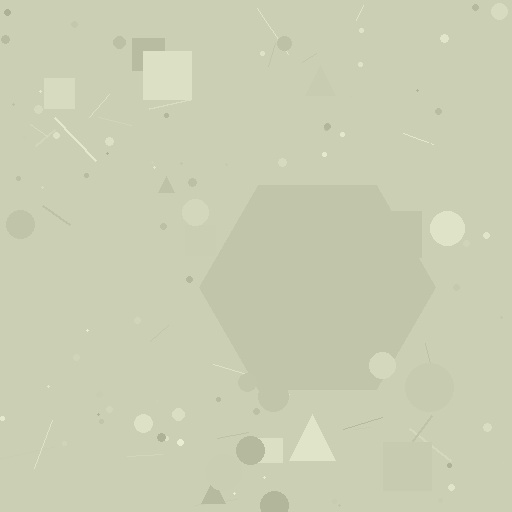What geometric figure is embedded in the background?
A hexagon is embedded in the background.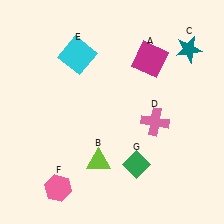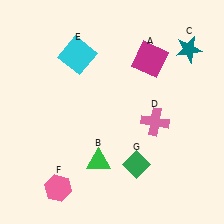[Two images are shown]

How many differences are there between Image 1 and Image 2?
There is 1 difference between the two images.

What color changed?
The triangle (B) changed from lime in Image 1 to green in Image 2.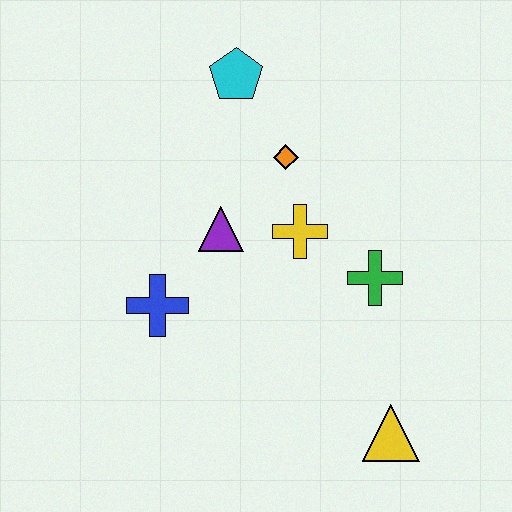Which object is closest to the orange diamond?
The yellow cross is closest to the orange diamond.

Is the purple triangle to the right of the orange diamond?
No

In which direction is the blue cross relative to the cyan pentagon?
The blue cross is below the cyan pentagon.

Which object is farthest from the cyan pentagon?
The yellow triangle is farthest from the cyan pentagon.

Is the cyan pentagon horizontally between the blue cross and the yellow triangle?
Yes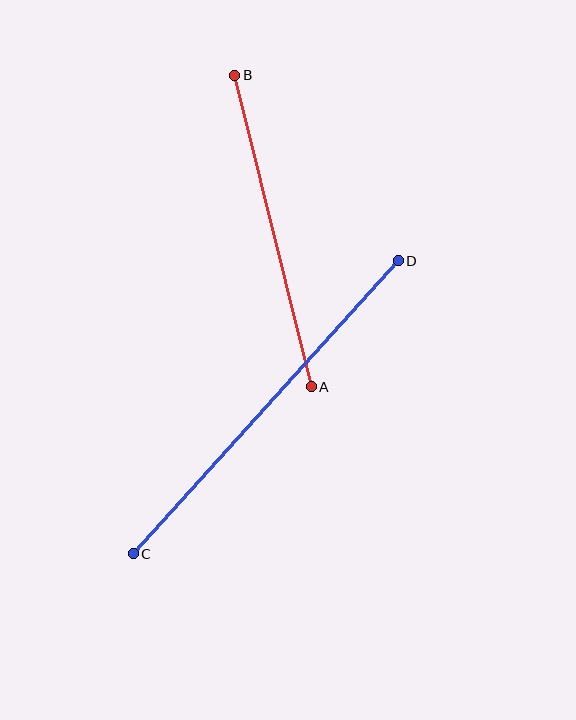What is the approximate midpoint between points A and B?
The midpoint is at approximately (273, 231) pixels.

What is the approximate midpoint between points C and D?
The midpoint is at approximately (266, 407) pixels.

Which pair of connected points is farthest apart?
Points C and D are farthest apart.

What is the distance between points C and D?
The distance is approximately 395 pixels.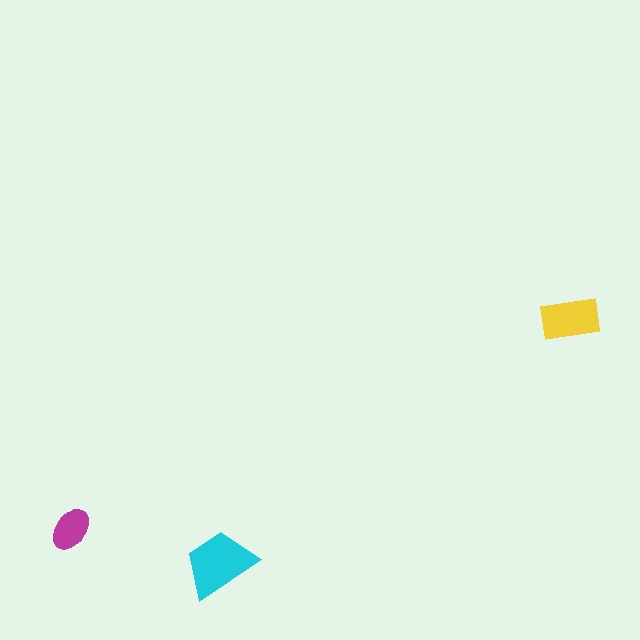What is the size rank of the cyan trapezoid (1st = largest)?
1st.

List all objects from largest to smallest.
The cyan trapezoid, the yellow rectangle, the magenta ellipse.